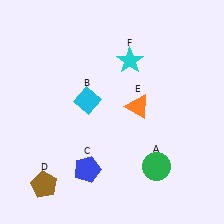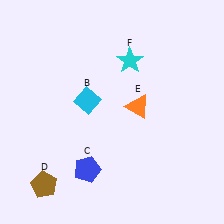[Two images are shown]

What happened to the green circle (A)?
The green circle (A) was removed in Image 2. It was in the bottom-right area of Image 1.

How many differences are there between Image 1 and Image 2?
There is 1 difference between the two images.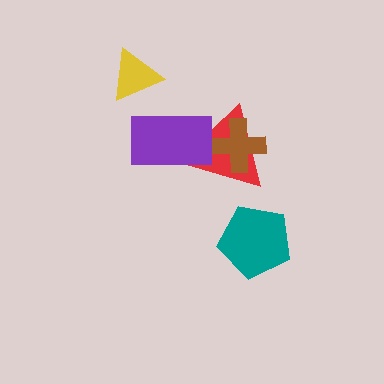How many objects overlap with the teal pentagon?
0 objects overlap with the teal pentagon.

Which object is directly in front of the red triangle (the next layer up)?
The brown cross is directly in front of the red triangle.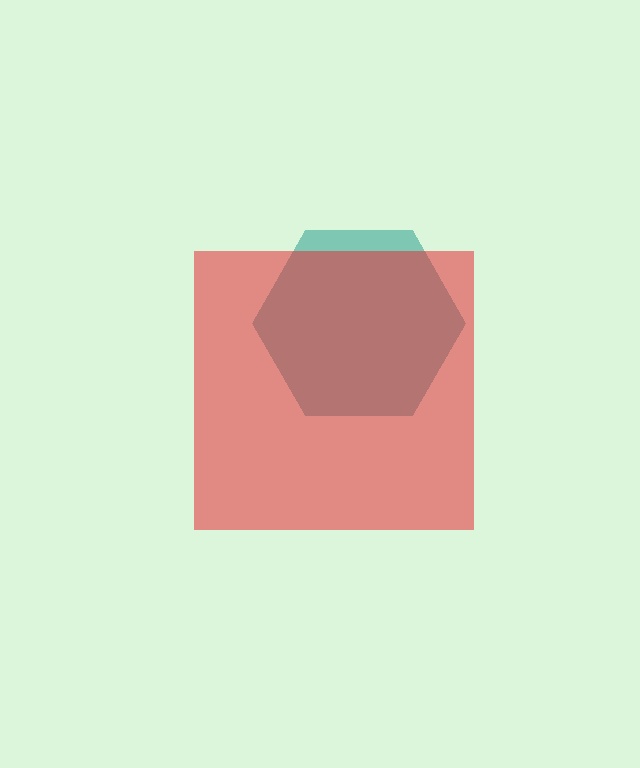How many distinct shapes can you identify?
There are 2 distinct shapes: a teal hexagon, a red square.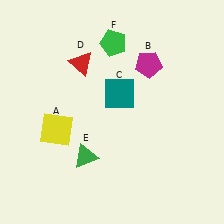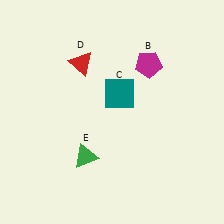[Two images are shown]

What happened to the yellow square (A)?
The yellow square (A) was removed in Image 2. It was in the bottom-left area of Image 1.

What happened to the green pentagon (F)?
The green pentagon (F) was removed in Image 2. It was in the top-right area of Image 1.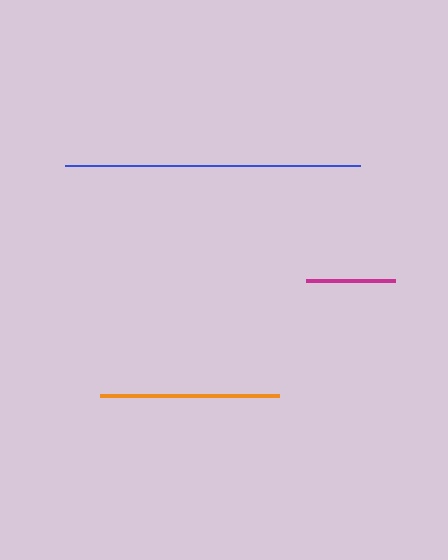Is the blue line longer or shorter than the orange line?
The blue line is longer than the orange line.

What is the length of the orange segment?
The orange segment is approximately 179 pixels long.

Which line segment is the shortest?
The magenta line is the shortest at approximately 89 pixels.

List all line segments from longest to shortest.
From longest to shortest: blue, orange, magenta.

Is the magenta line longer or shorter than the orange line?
The orange line is longer than the magenta line.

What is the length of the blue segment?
The blue segment is approximately 295 pixels long.